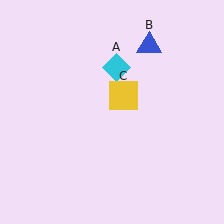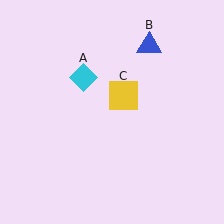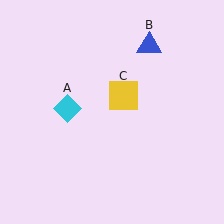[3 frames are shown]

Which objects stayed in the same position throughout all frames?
Blue triangle (object B) and yellow square (object C) remained stationary.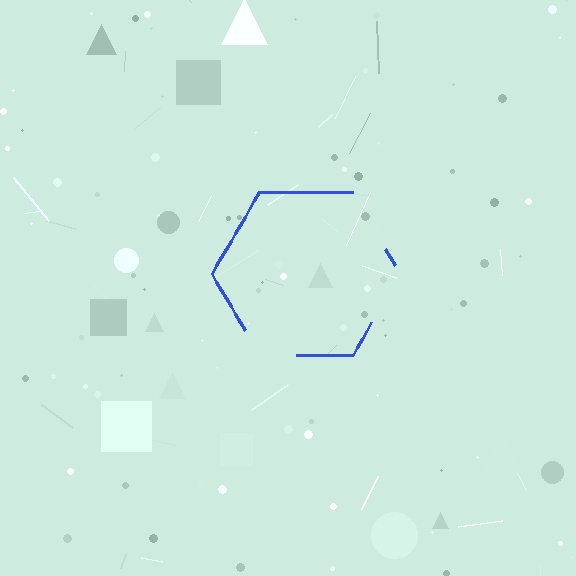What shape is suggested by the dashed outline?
The dashed outline suggests a hexagon.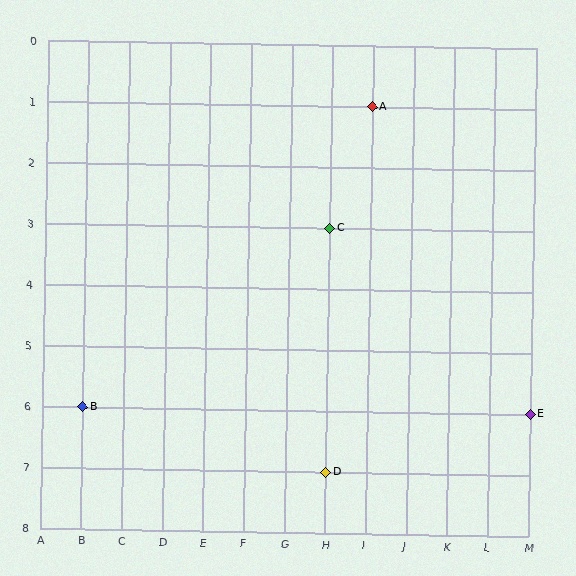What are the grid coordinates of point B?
Point B is at grid coordinates (B, 6).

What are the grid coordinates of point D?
Point D is at grid coordinates (H, 7).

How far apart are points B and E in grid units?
Points B and E are 11 columns apart.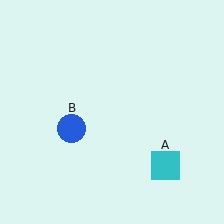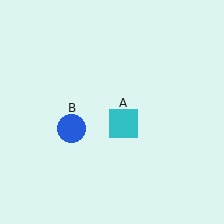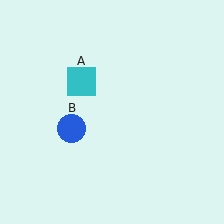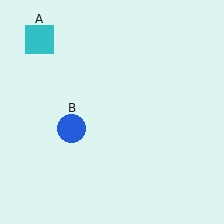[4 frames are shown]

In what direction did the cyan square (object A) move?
The cyan square (object A) moved up and to the left.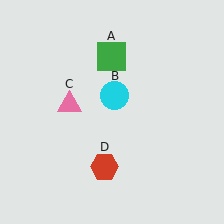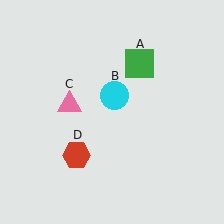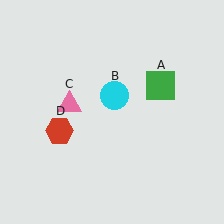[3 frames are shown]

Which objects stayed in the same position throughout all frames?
Cyan circle (object B) and pink triangle (object C) remained stationary.